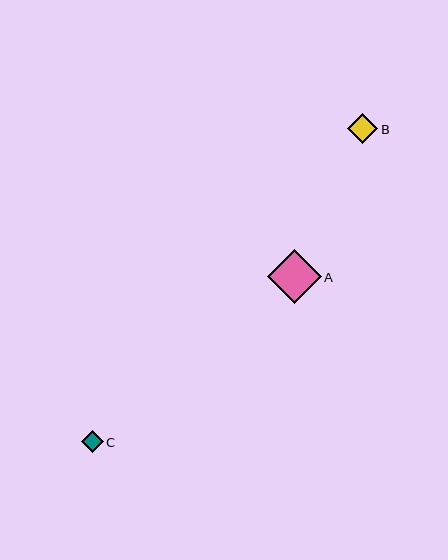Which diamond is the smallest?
Diamond C is the smallest with a size of approximately 22 pixels.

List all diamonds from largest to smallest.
From largest to smallest: A, B, C.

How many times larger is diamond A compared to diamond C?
Diamond A is approximately 2.5 times the size of diamond C.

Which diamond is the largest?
Diamond A is the largest with a size of approximately 53 pixels.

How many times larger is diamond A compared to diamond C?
Diamond A is approximately 2.5 times the size of diamond C.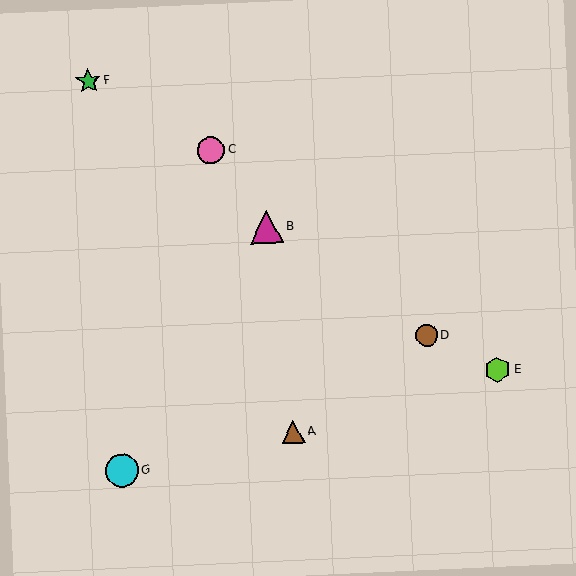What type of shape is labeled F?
Shape F is a green star.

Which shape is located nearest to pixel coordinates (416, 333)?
The brown circle (labeled D) at (426, 336) is nearest to that location.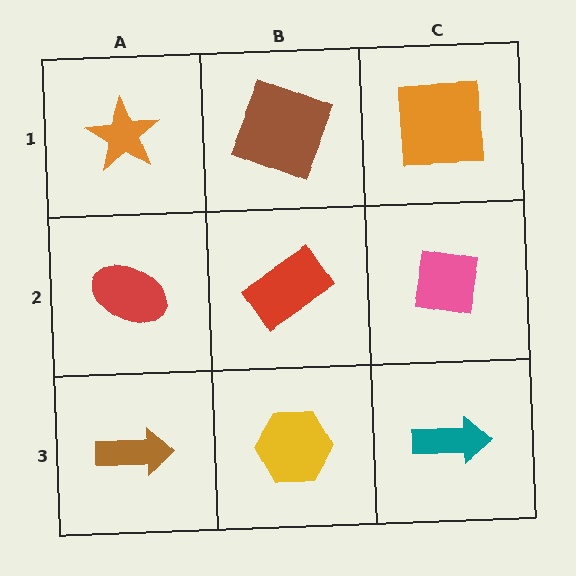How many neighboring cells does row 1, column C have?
2.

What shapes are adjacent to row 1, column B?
A red rectangle (row 2, column B), an orange star (row 1, column A), an orange square (row 1, column C).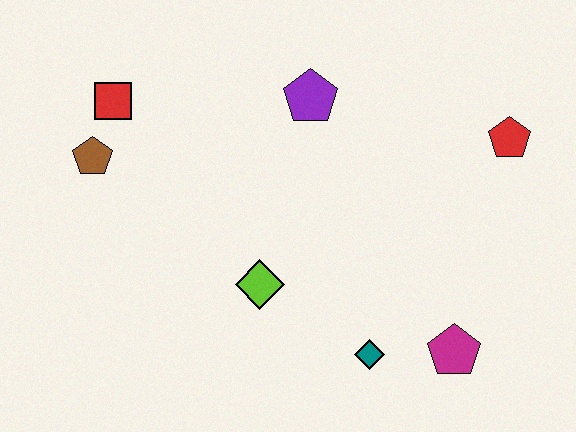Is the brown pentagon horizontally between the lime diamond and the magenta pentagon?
No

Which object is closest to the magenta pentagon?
The teal diamond is closest to the magenta pentagon.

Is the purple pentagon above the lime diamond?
Yes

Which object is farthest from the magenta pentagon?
The red square is farthest from the magenta pentagon.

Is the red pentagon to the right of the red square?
Yes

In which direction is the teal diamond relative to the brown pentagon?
The teal diamond is to the right of the brown pentagon.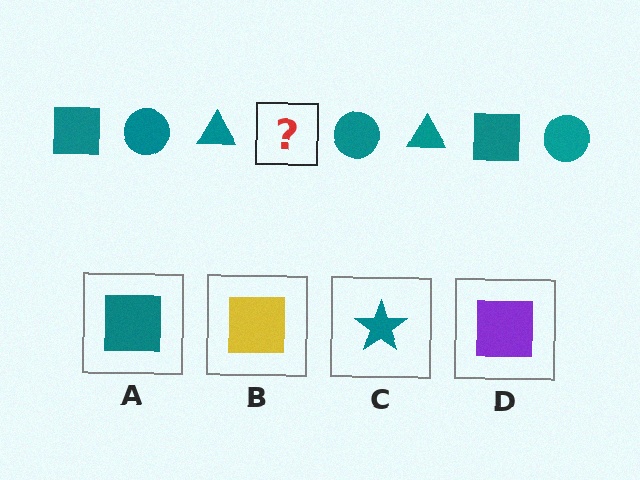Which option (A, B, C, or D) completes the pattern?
A.